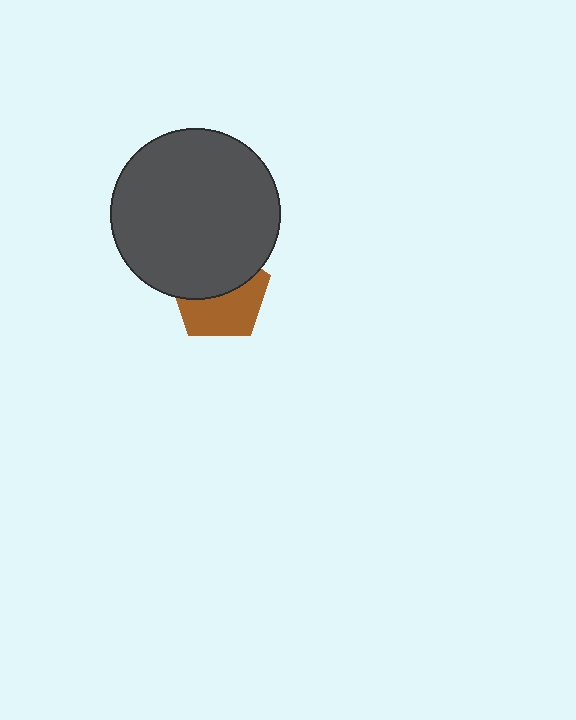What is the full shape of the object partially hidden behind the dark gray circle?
The partially hidden object is a brown pentagon.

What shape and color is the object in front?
The object in front is a dark gray circle.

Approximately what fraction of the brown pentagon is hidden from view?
Roughly 49% of the brown pentagon is hidden behind the dark gray circle.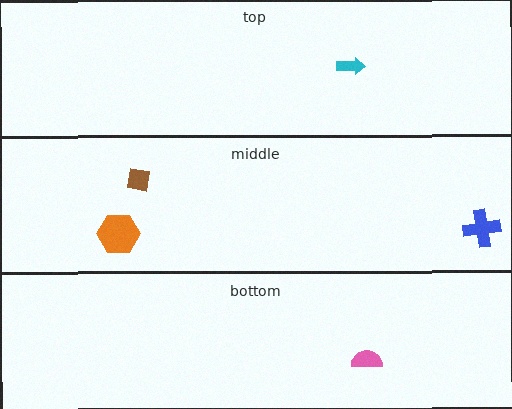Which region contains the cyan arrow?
The top region.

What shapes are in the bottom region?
The pink semicircle.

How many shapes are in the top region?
1.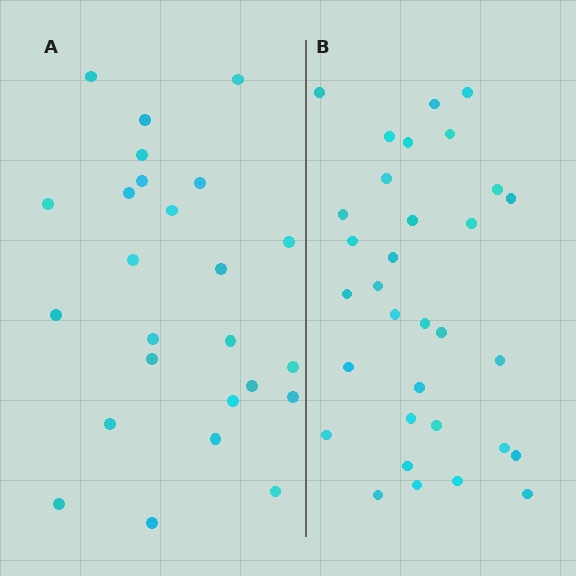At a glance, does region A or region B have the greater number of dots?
Region B (the right region) has more dots.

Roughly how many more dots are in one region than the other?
Region B has roughly 8 or so more dots than region A.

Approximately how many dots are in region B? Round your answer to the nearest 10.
About 30 dots. (The exact count is 32, which rounds to 30.)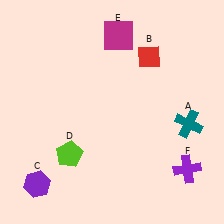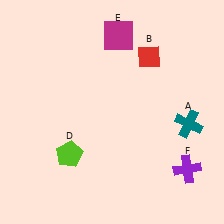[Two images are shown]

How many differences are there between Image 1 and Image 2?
There is 1 difference between the two images.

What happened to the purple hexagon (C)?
The purple hexagon (C) was removed in Image 2. It was in the bottom-left area of Image 1.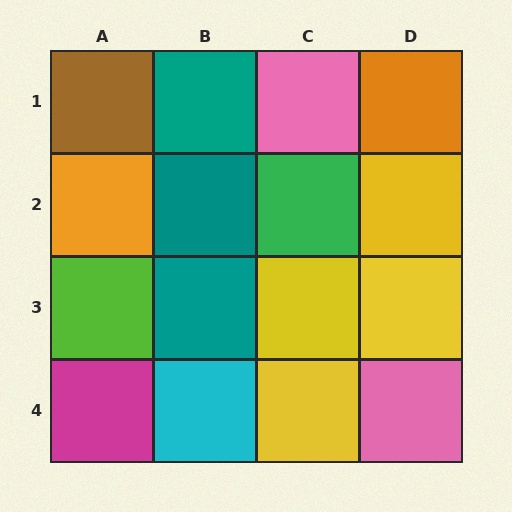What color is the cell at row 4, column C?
Yellow.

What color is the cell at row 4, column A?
Magenta.